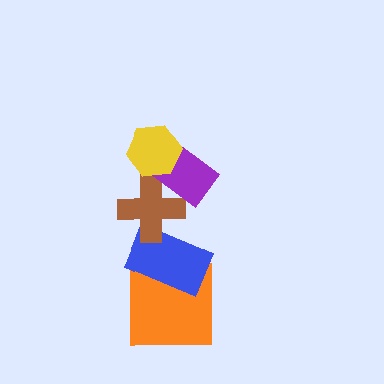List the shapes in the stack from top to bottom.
From top to bottom: the yellow hexagon, the purple rectangle, the brown cross, the blue rectangle, the orange square.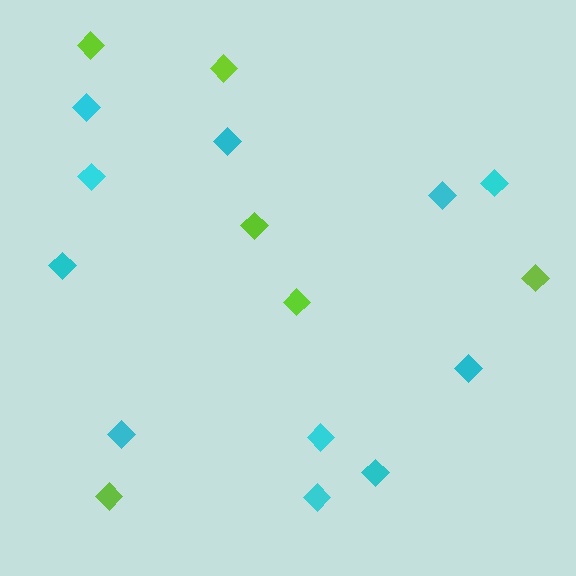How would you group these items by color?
There are 2 groups: one group of lime diamonds (6) and one group of cyan diamonds (11).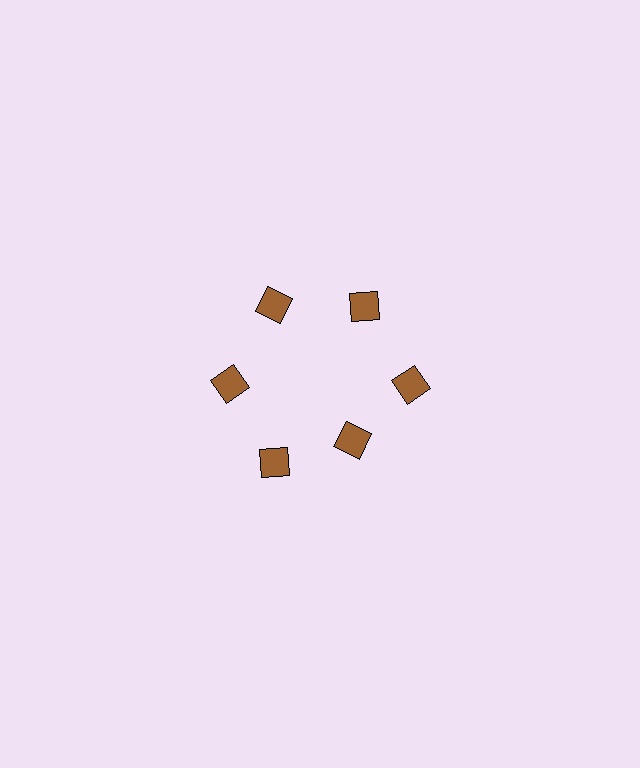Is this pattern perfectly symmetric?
No. The 6 brown squares are arranged in a ring, but one element near the 5 o'clock position is pulled inward toward the center, breaking the 6-fold rotational symmetry.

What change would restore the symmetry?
The symmetry would be restored by moving it outward, back onto the ring so that all 6 squares sit at equal angles and equal distance from the center.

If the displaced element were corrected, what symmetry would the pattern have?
It would have 6-fold rotational symmetry — the pattern would map onto itself every 60 degrees.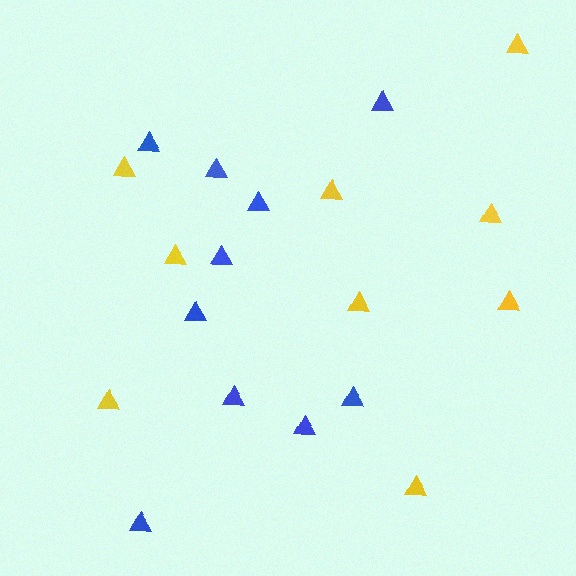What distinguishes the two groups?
There are 2 groups: one group of blue triangles (10) and one group of yellow triangles (9).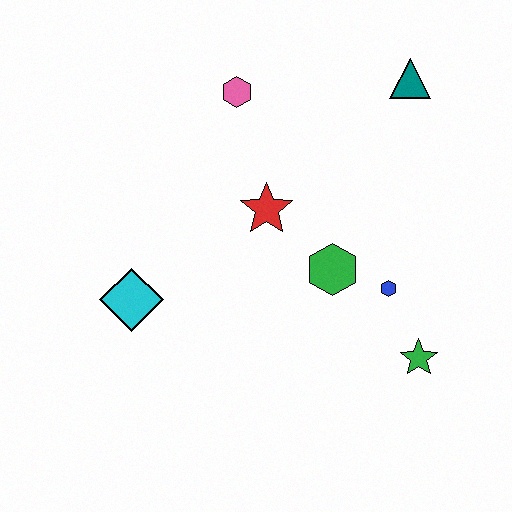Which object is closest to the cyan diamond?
The red star is closest to the cyan diamond.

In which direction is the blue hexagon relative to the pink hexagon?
The blue hexagon is below the pink hexagon.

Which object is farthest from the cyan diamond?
The teal triangle is farthest from the cyan diamond.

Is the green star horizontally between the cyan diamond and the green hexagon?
No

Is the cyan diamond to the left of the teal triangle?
Yes